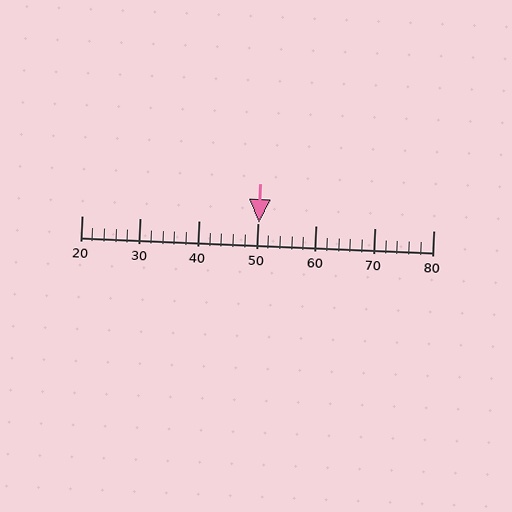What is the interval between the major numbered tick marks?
The major tick marks are spaced 10 units apart.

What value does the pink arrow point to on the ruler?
The pink arrow points to approximately 50.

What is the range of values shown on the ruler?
The ruler shows values from 20 to 80.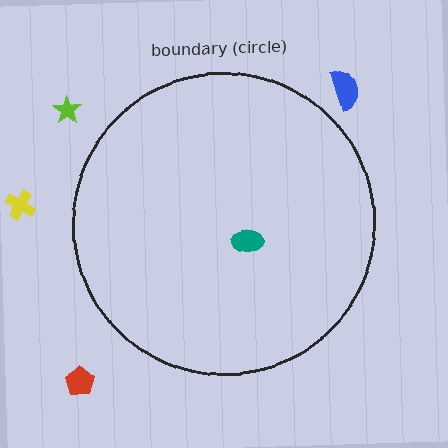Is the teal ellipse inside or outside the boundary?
Inside.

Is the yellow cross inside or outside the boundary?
Outside.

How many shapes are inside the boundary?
1 inside, 4 outside.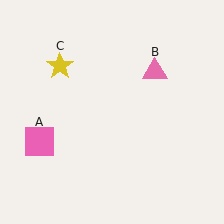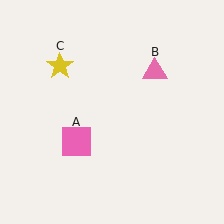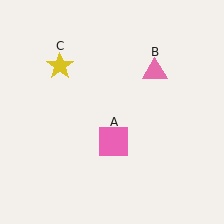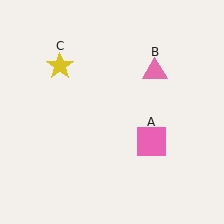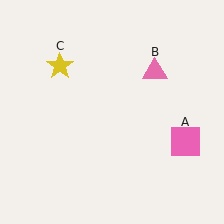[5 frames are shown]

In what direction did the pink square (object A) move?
The pink square (object A) moved right.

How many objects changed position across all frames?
1 object changed position: pink square (object A).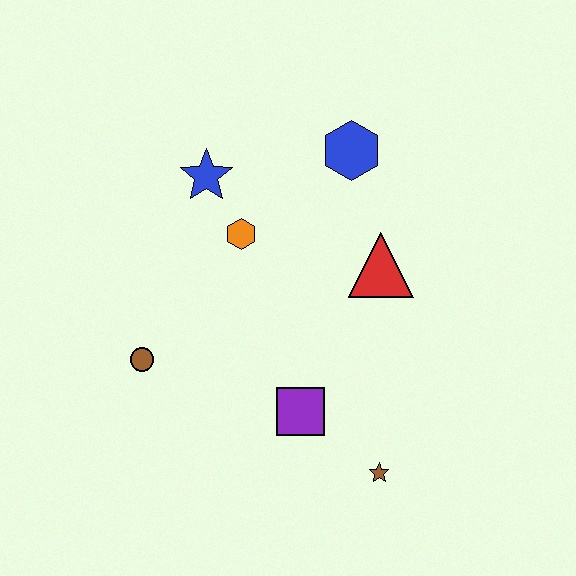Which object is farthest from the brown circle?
The blue hexagon is farthest from the brown circle.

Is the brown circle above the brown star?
Yes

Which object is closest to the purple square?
The brown star is closest to the purple square.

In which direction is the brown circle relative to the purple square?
The brown circle is to the left of the purple square.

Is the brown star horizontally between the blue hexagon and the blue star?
No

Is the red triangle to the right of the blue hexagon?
Yes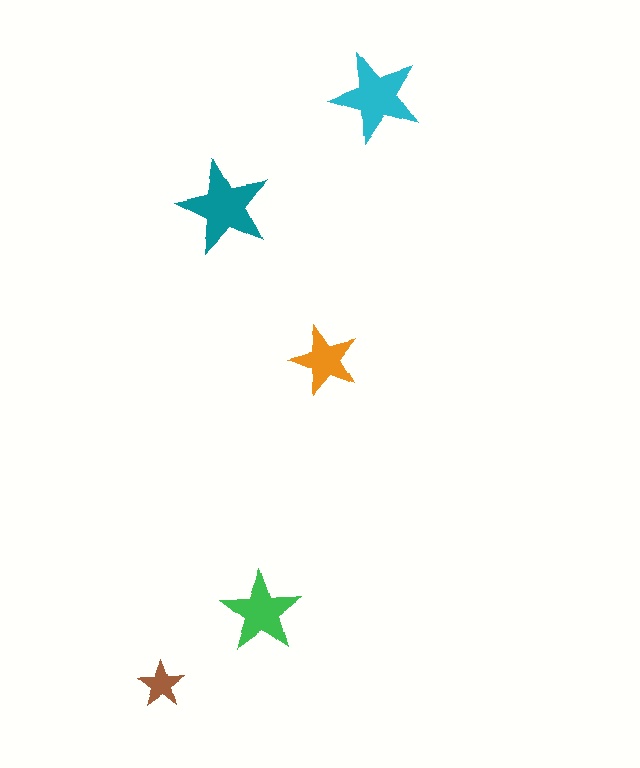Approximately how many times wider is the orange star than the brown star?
About 1.5 times wider.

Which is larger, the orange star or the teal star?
The teal one.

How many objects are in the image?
There are 5 objects in the image.